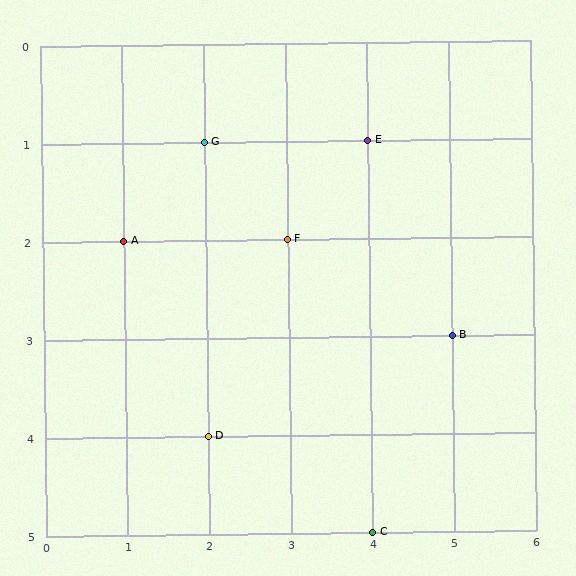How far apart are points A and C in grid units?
Points A and C are 3 columns and 3 rows apart (about 4.2 grid units diagonally).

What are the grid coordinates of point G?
Point G is at grid coordinates (2, 1).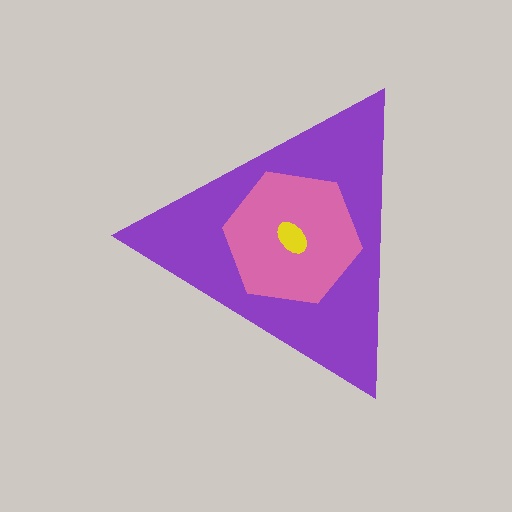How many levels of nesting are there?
3.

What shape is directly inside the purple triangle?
The pink hexagon.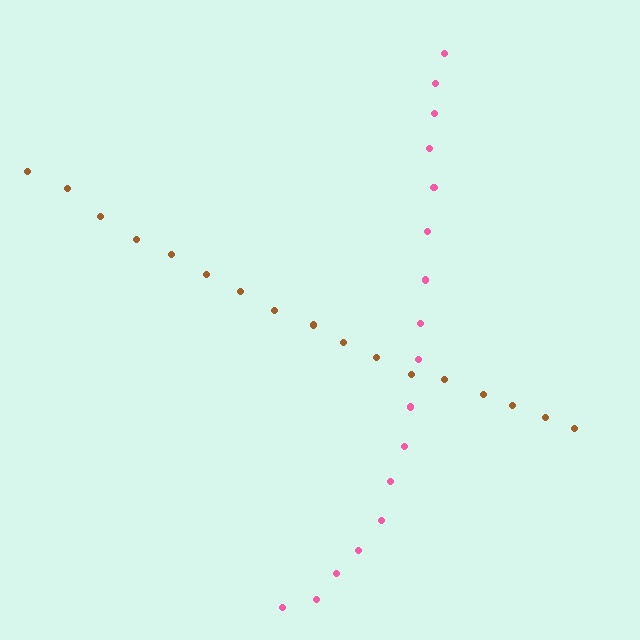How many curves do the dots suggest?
There are 2 distinct paths.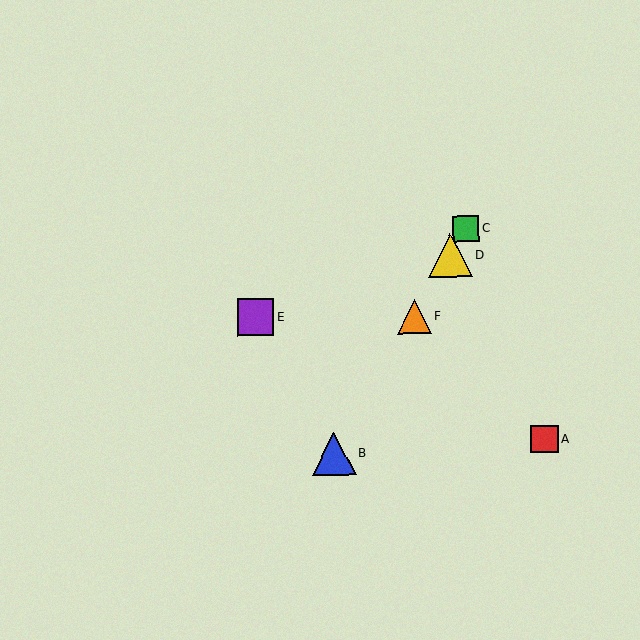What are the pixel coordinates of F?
Object F is at (414, 317).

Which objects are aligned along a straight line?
Objects B, C, D, F are aligned along a straight line.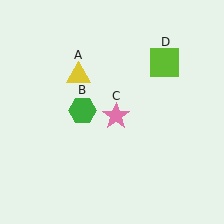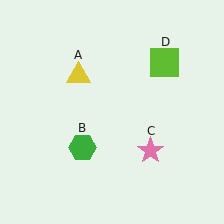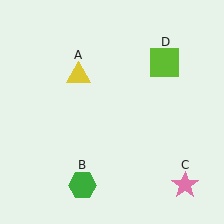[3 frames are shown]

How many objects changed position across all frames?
2 objects changed position: green hexagon (object B), pink star (object C).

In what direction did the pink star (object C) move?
The pink star (object C) moved down and to the right.